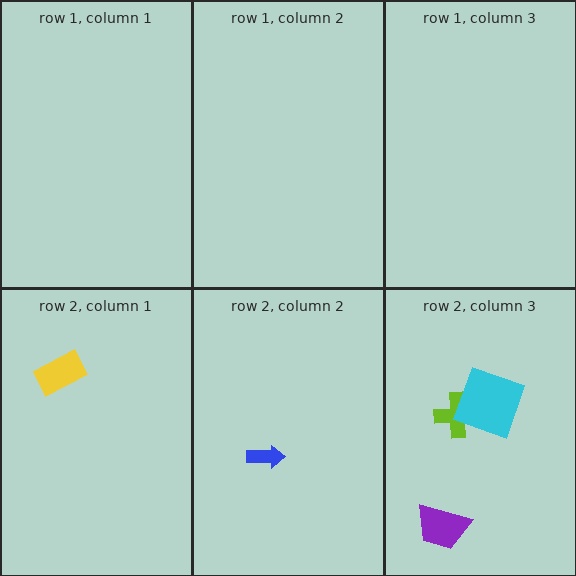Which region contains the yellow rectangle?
The row 2, column 1 region.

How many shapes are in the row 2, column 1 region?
1.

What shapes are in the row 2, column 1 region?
The yellow rectangle.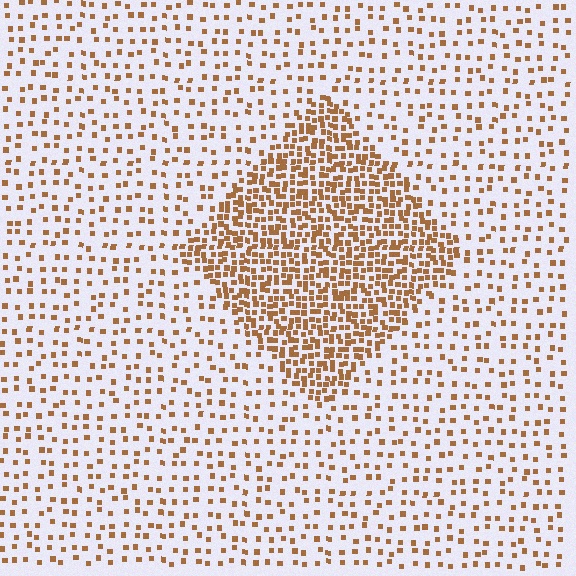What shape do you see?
I see a diamond.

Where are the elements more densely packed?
The elements are more densely packed inside the diamond boundary.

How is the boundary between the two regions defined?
The boundary is defined by a change in element density (approximately 2.8x ratio). All elements are the same color, size, and shape.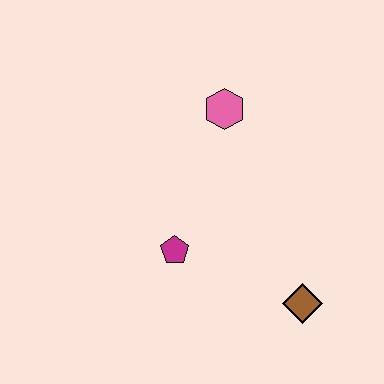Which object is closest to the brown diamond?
The magenta pentagon is closest to the brown diamond.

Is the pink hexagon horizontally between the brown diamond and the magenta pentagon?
Yes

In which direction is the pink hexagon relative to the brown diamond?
The pink hexagon is above the brown diamond.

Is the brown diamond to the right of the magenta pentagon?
Yes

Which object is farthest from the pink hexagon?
The brown diamond is farthest from the pink hexagon.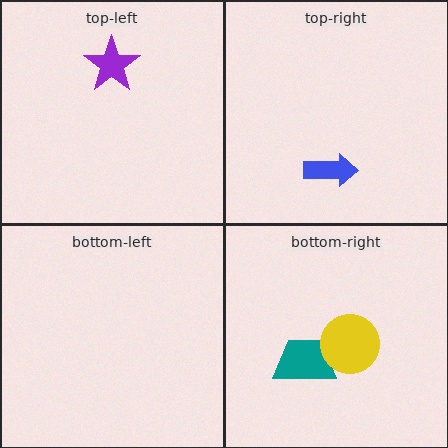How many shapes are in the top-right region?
1.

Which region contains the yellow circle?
The bottom-right region.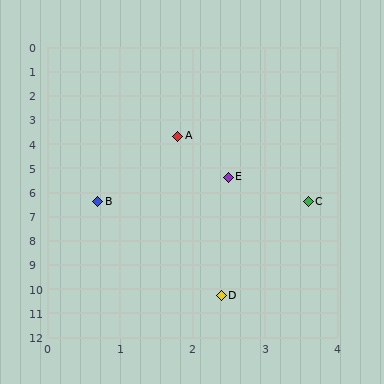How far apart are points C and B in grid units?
Points C and B are about 2.9 grid units apart.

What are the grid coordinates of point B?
Point B is at approximately (0.7, 6.4).